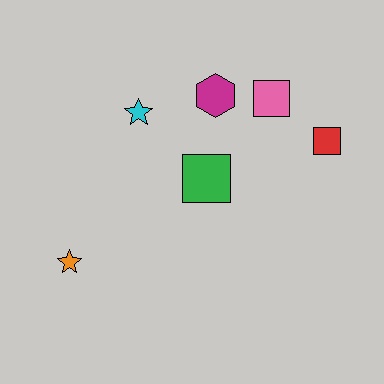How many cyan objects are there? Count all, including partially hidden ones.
There is 1 cyan object.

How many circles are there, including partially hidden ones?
There are no circles.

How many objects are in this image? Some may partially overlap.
There are 6 objects.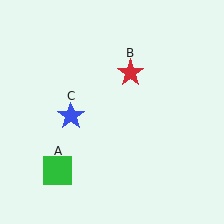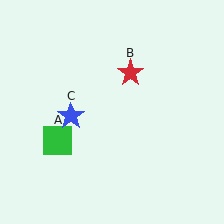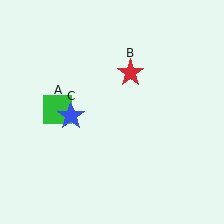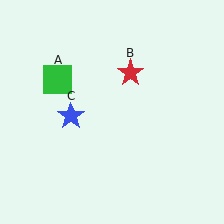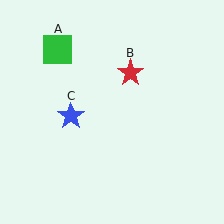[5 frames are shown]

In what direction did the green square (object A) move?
The green square (object A) moved up.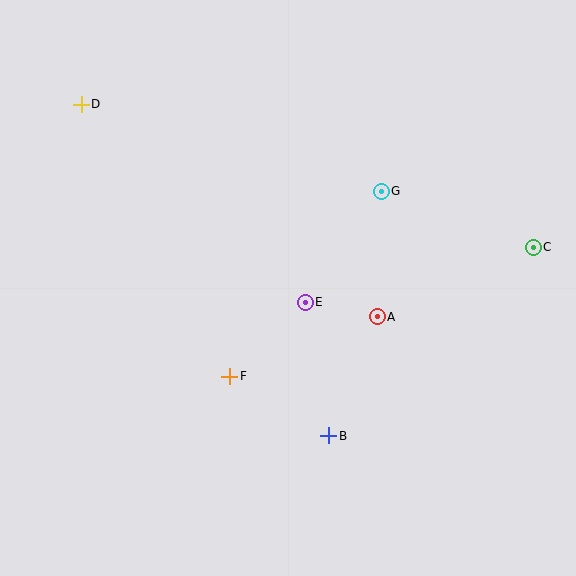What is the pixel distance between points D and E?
The distance between D and E is 299 pixels.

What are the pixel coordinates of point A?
Point A is at (377, 317).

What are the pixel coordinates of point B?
Point B is at (329, 436).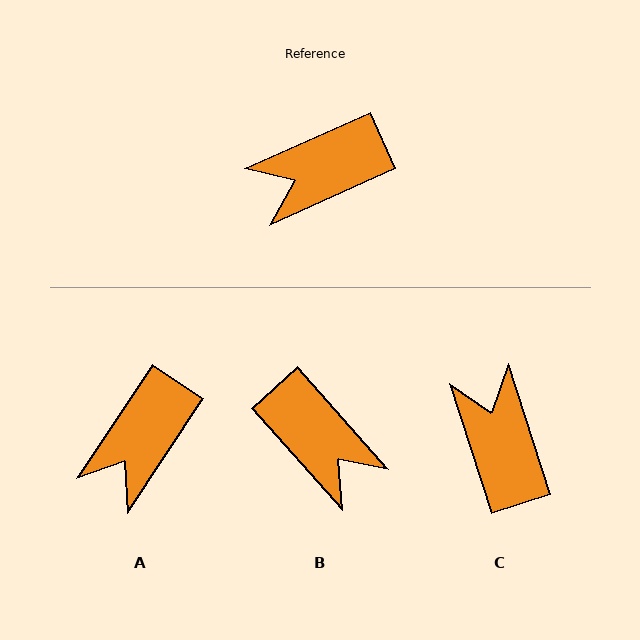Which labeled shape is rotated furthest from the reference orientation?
B, about 108 degrees away.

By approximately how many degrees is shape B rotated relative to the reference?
Approximately 108 degrees counter-clockwise.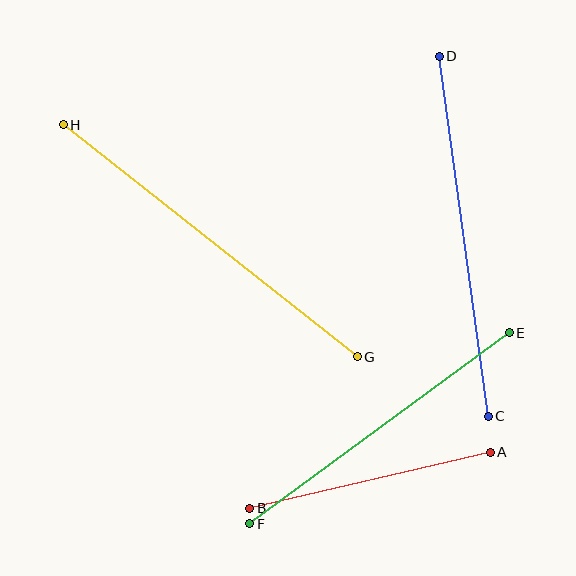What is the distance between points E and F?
The distance is approximately 322 pixels.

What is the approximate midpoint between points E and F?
The midpoint is at approximately (380, 428) pixels.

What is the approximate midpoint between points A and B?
The midpoint is at approximately (370, 480) pixels.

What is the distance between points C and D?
The distance is approximately 363 pixels.